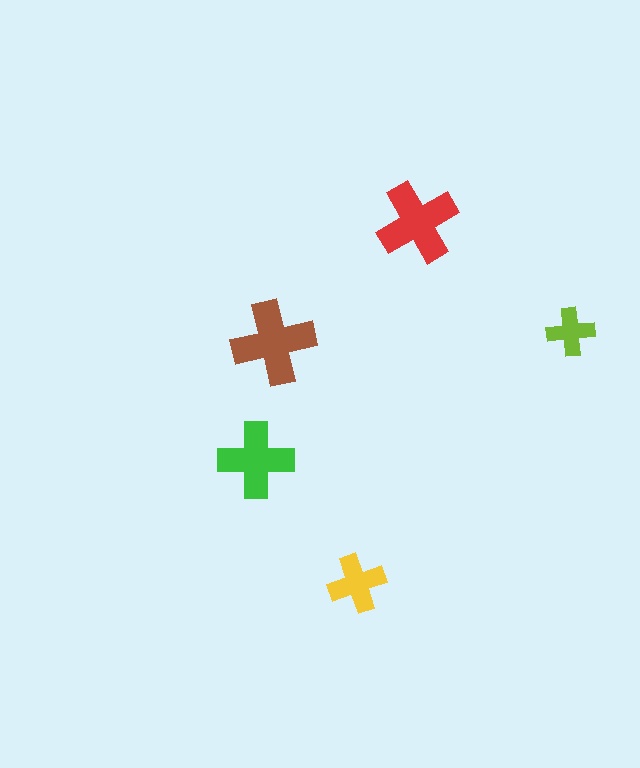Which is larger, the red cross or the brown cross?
The brown one.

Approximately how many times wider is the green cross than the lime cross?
About 1.5 times wider.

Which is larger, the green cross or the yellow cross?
The green one.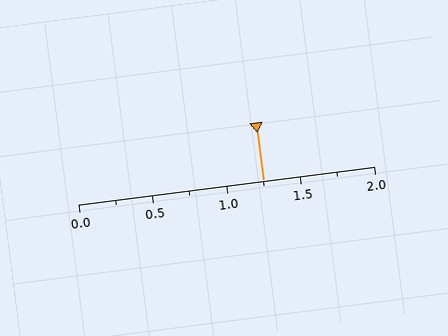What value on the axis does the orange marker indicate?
The marker indicates approximately 1.25.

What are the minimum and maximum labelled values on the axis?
The axis runs from 0.0 to 2.0.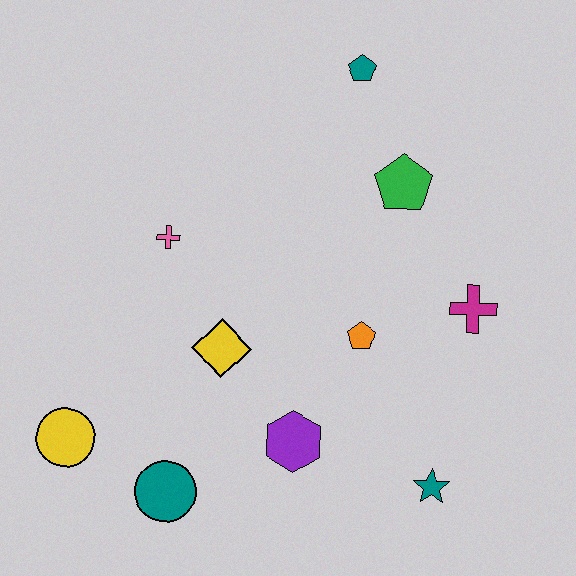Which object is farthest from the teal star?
The teal pentagon is farthest from the teal star.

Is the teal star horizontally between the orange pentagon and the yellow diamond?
No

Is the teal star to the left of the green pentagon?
No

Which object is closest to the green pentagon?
The teal pentagon is closest to the green pentagon.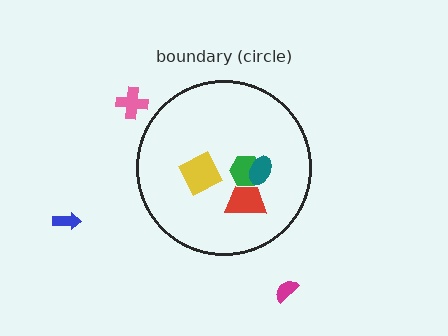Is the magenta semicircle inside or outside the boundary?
Outside.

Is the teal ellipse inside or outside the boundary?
Inside.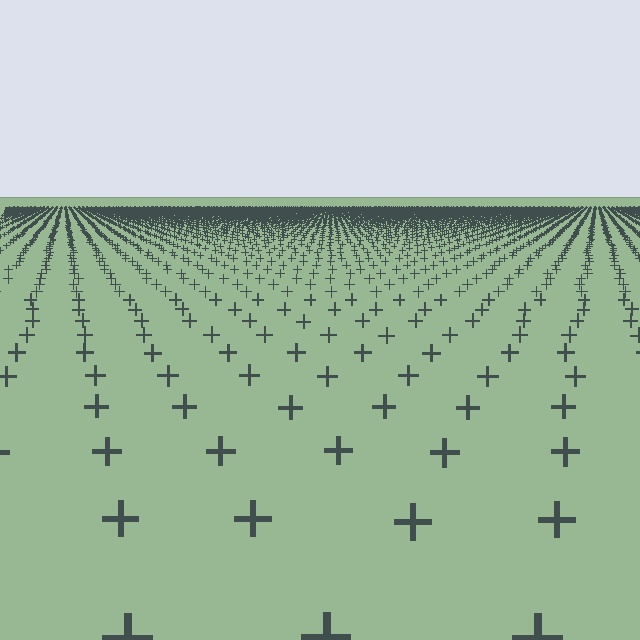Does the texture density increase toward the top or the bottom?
Density increases toward the top.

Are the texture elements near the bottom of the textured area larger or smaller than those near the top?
Larger. Near the bottom, elements are closer to the viewer and appear at a bigger on-screen size.